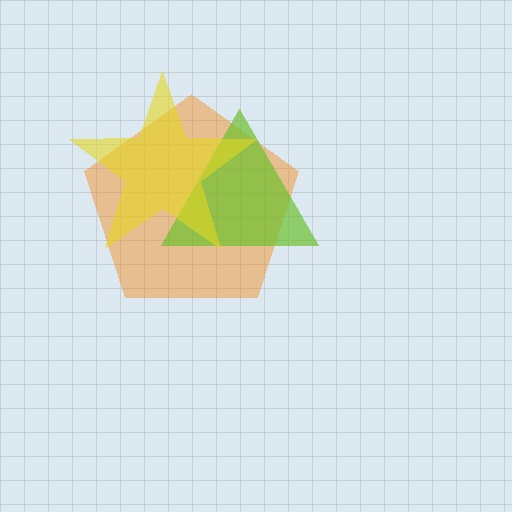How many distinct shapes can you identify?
There are 3 distinct shapes: an orange pentagon, a lime triangle, a yellow star.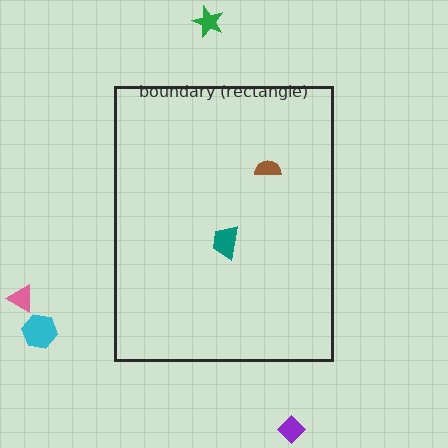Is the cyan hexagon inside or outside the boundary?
Outside.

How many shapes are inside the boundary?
2 inside, 4 outside.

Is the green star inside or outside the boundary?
Outside.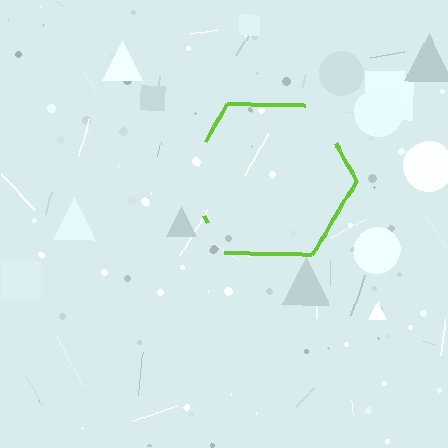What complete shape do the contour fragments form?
The contour fragments form a hexagon.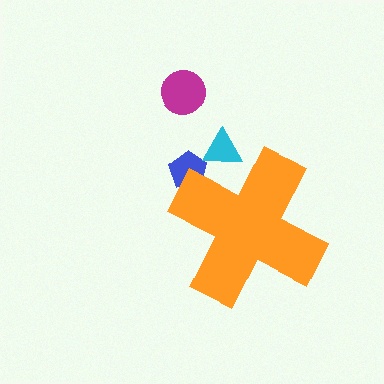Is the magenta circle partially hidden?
No, the magenta circle is fully visible.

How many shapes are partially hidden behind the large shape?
2 shapes are partially hidden.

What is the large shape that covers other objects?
An orange cross.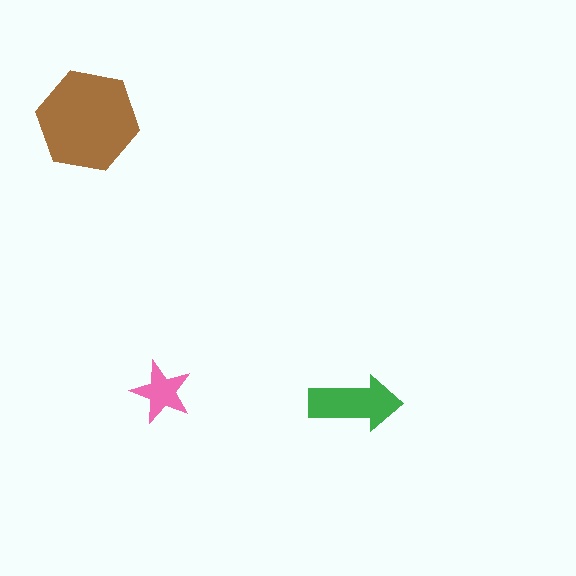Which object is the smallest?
The pink star.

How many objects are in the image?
There are 3 objects in the image.